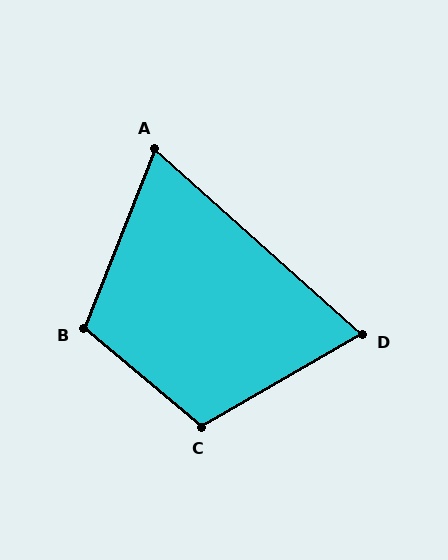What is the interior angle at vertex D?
Approximately 72 degrees (acute).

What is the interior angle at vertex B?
Approximately 108 degrees (obtuse).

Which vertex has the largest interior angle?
C, at approximately 110 degrees.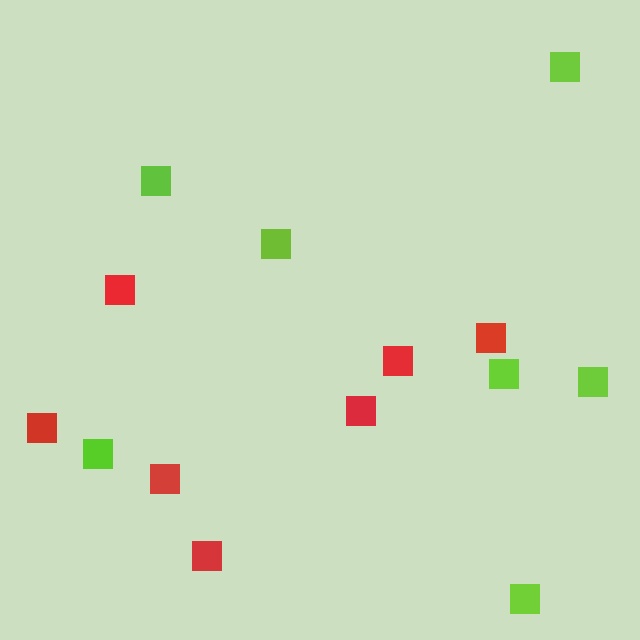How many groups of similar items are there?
There are 2 groups: one group of red squares (7) and one group of lime squares (7).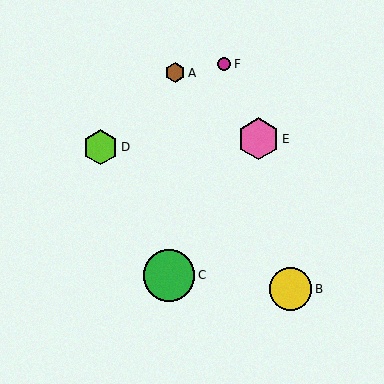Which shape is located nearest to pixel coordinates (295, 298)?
The yellow circle (labeled B) at (291, 289) is nearest to that location.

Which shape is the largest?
The green circle (labeled C) is the largest.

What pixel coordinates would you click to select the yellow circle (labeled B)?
Click at (291, 289) to select the yellow circle B.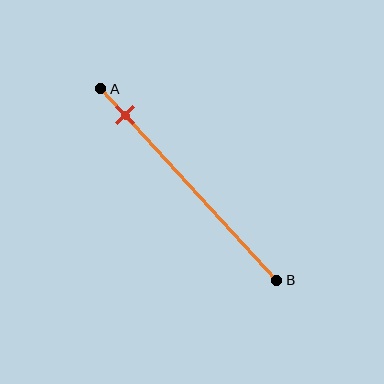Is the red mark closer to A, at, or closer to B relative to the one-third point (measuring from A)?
The red mark is closer to point A than the one-third point of segment AB.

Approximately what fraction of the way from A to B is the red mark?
The red mark is approximately 15% of the way from A to B.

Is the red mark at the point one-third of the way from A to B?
No, the mark is at about 15% from A, not at the 33% one-third point.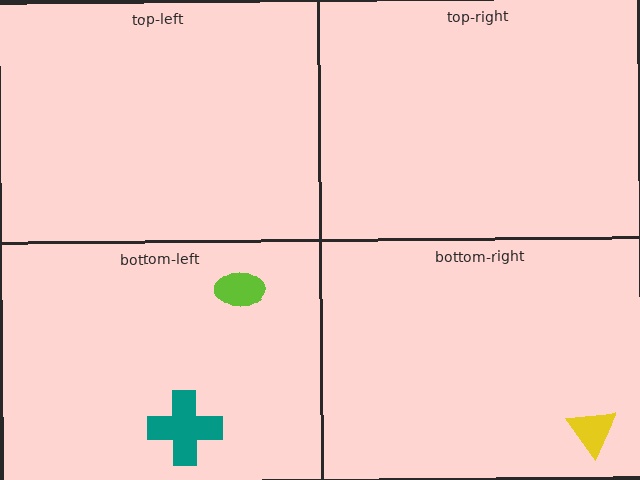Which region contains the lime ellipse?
The bottom-left region.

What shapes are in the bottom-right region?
The yellow triangle.